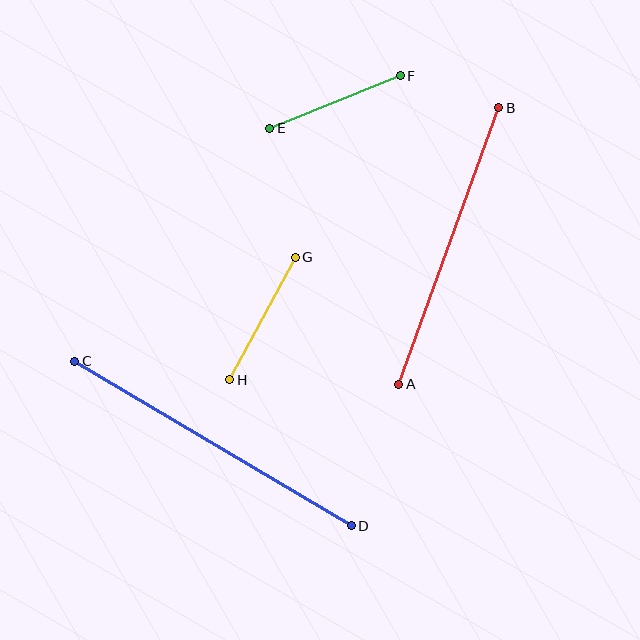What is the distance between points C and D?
The distance is approximately 322 pixels.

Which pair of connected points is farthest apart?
Points C and D are farthest apart.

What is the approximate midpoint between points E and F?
The midpoint is at approximately (335, 102) pixels.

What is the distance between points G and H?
The distance is approximately 139 pixels.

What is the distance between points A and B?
The distance is approximately 294 pixels.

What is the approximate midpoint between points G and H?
The midpoint is at approximately (263, 319) pixels.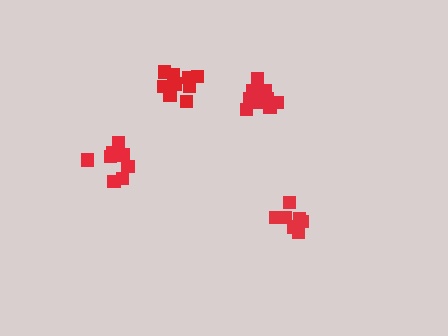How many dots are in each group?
Group 1: 9 dots, Group 2: 7 dots, Group 3: 9 dots, Group 4: 8 dots (33 total).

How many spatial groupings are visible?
There are 4 spatial groupings.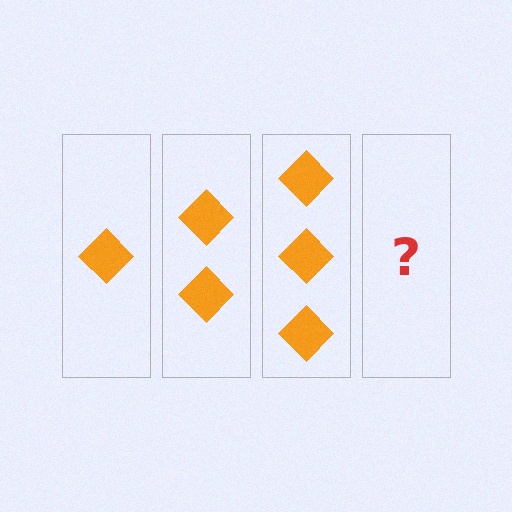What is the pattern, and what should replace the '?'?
The pattern is that each step adds one more diamond. The '?' should be 4 diamonds.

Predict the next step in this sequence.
The next step is 4 diamonds.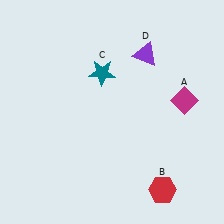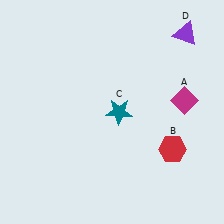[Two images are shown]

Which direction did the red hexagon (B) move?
The red hexagon (B) moved up.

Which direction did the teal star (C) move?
The teal star (C) moved down.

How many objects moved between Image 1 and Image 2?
3 objects moved between the two images.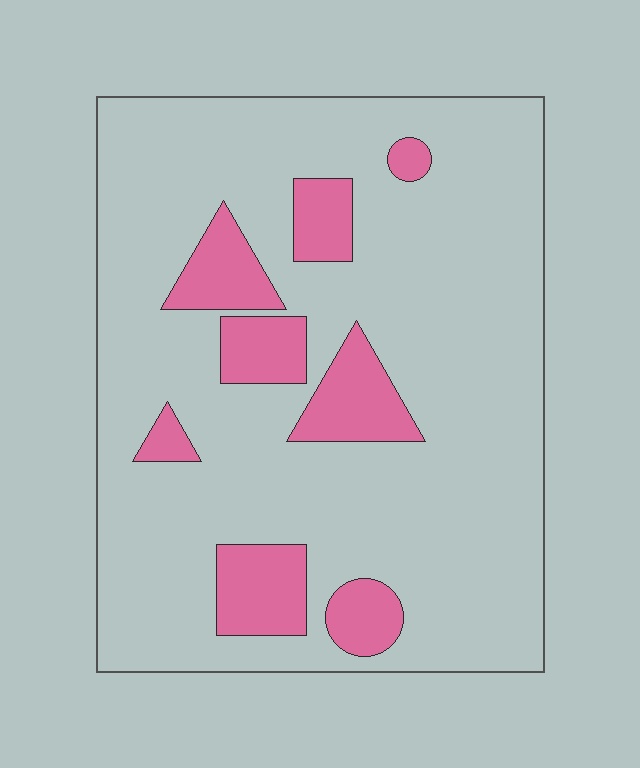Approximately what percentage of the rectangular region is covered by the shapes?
Approximately 15%.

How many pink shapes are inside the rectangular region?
8.